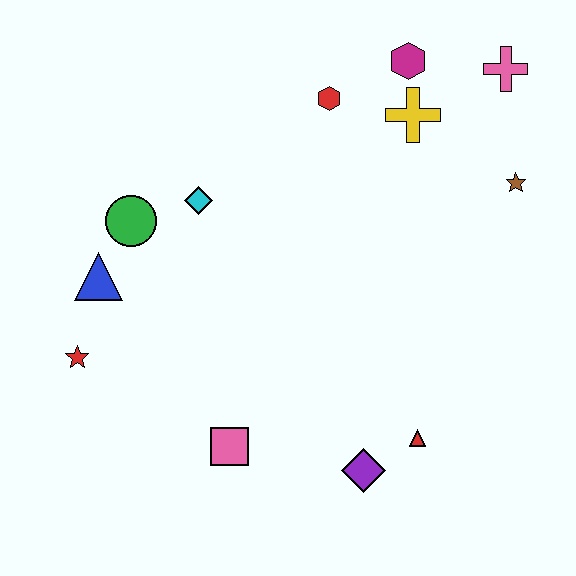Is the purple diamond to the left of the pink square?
No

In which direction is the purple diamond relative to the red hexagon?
The purple diamond is below the red hexagon.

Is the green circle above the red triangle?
Yes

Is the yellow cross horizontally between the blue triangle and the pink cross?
Yes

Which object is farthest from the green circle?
The pink cross is farthest from the green circle.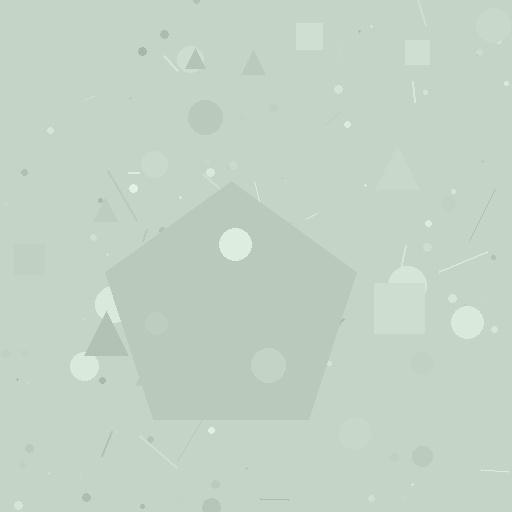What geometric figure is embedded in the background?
A pentagon is embedded in the background.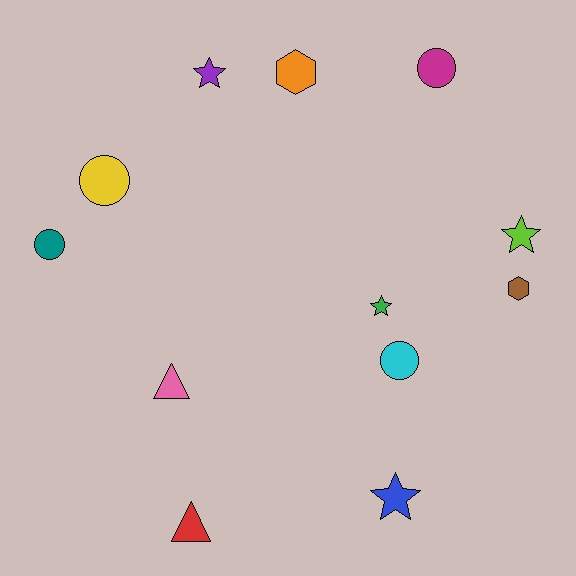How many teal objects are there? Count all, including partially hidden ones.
There is 1 teal object.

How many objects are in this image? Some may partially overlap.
There are 12 objects.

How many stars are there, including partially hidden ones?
There are 4 stars.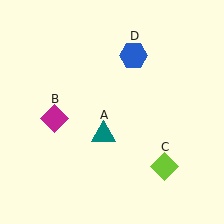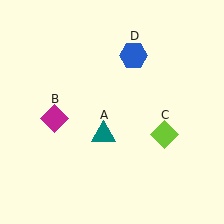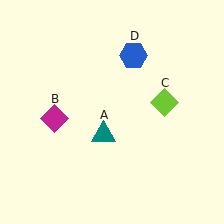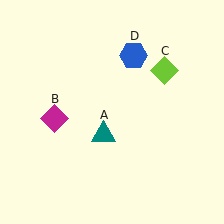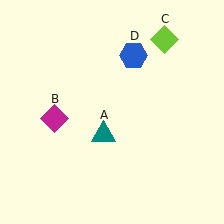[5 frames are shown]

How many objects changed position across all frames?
1 object changed position: lime diamond (object C).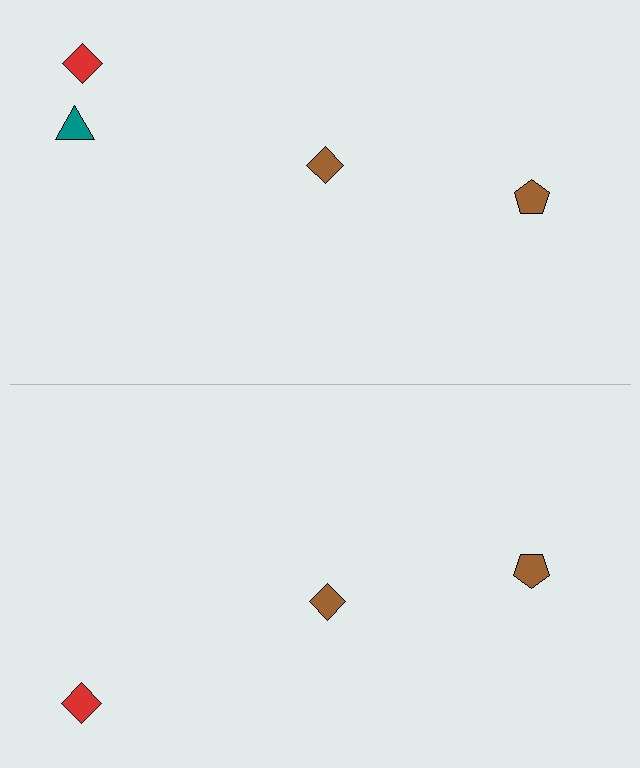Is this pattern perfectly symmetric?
No, the pattern is not perfectly symmetric. A teal triangle is missing from the bottom side.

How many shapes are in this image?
There are 7 shapes in this image.